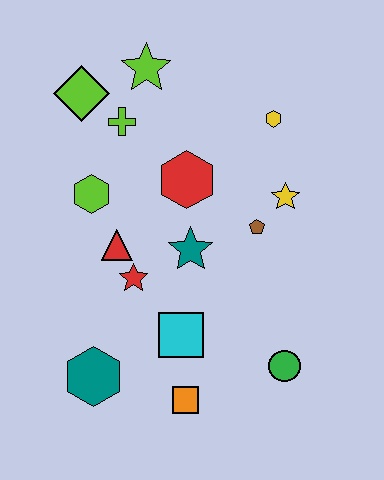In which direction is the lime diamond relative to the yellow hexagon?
The lime diamond is to the left of the yellow hexagon.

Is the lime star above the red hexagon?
Yes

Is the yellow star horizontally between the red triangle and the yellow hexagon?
No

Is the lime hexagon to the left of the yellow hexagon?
Yes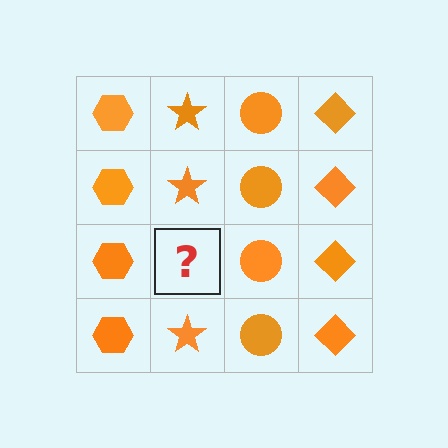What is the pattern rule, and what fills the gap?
The rule is that each column has a consistent shape. The gap should be filled with an orange star.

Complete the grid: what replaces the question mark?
The question mark should be replaced with an orange star.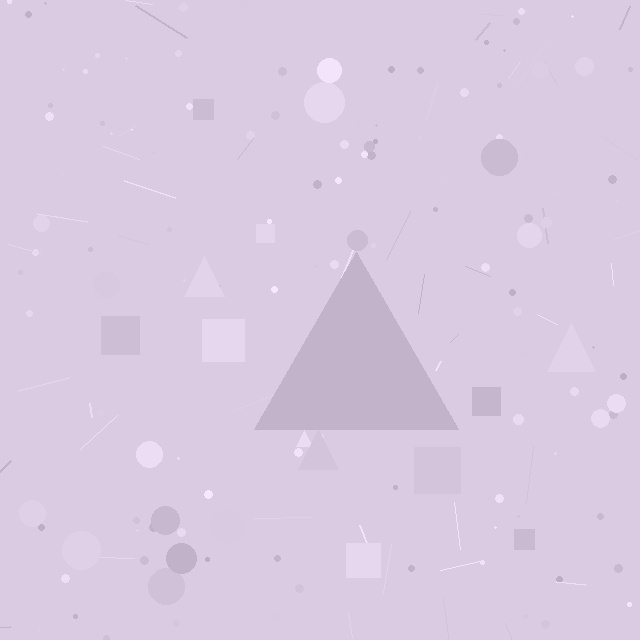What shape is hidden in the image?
A triangle is hidden in the image.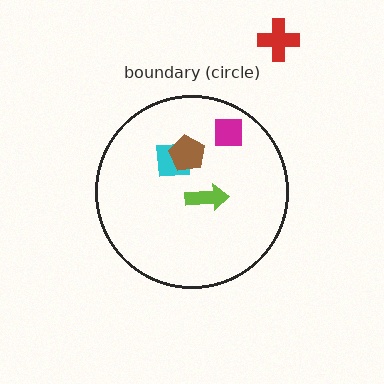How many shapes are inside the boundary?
4 inside, 1 outside.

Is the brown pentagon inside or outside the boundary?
Inside.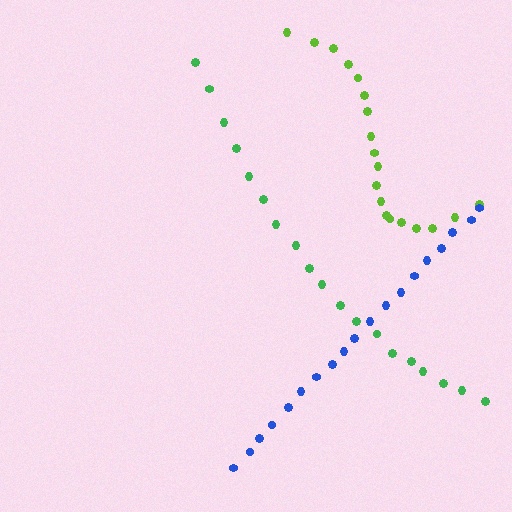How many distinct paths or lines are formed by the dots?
There are 3 distinct paths.